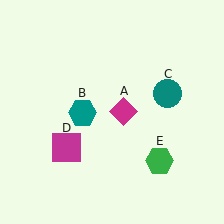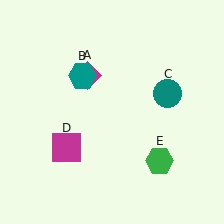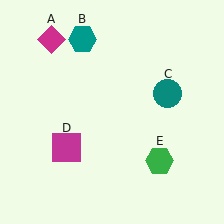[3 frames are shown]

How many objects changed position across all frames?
2 objects changed position: magenta diamond (object A), teal hexagon (object B).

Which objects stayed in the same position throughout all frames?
Teal circle (object C) and magenta square (object D) and green hexagon (object E) remained stationary.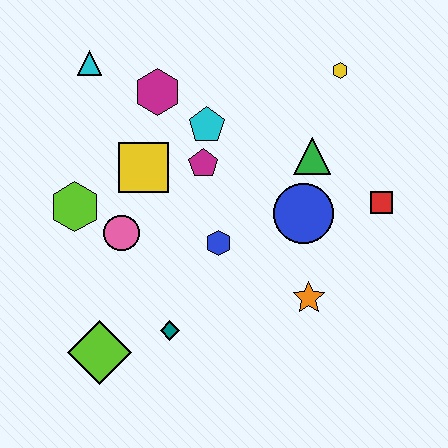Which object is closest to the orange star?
The blue circle is closest to the orange star.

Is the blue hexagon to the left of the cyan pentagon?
No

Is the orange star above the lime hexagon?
No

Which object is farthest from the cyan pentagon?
The lime diamond is farthest from the cyan pentagon.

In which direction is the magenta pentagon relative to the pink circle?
The magenta pentagon is to the right of the pink circle.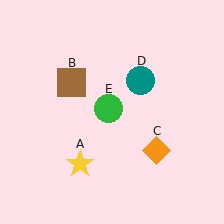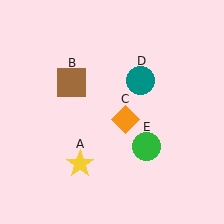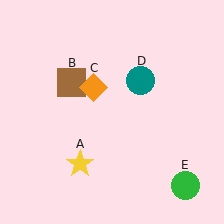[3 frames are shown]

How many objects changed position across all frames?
2 objects changed position: orange diamond (object C), green circle (object E).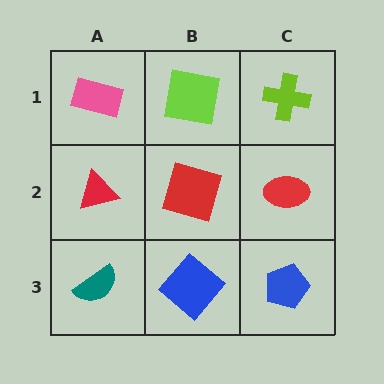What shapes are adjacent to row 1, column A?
A red triangle (row 2, column A), a lime square (row 1, column B).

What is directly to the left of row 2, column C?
A red square.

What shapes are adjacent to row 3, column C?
A red ellipse (row 2, column C), a blue diamond (row 3, column B).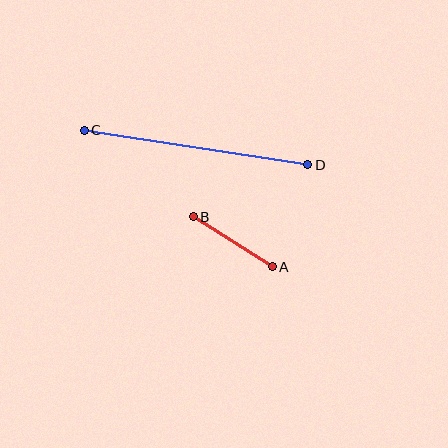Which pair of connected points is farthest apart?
Points C and D are farthest apart.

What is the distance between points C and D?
The distance is approximately 226 pixels.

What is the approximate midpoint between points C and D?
The midpoint is at approximately (196, 148) pixels.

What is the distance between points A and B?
The distance is approximately 93 pixels.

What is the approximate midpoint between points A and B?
The midpoint is at approximately (233, 242) pixels.